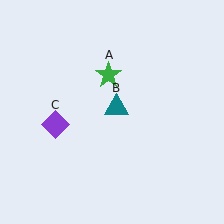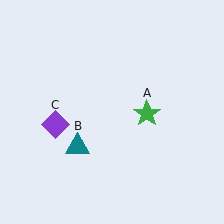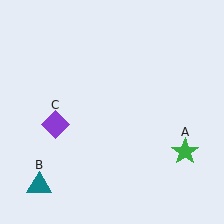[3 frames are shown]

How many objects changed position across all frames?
2 objects changed position: green star (object A), teal triangle (object B).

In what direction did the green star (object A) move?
The green star (object A) moved down and to the right.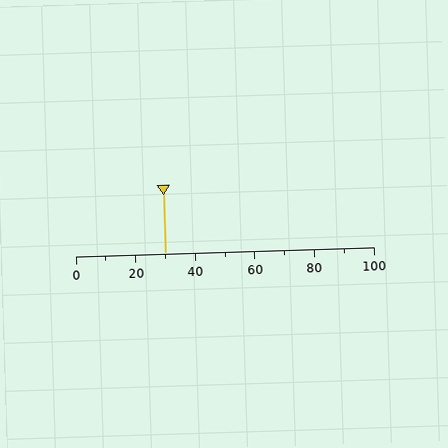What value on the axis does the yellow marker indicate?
The marker indicates approximately 30.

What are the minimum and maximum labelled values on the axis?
The axis runs from 0 to 100.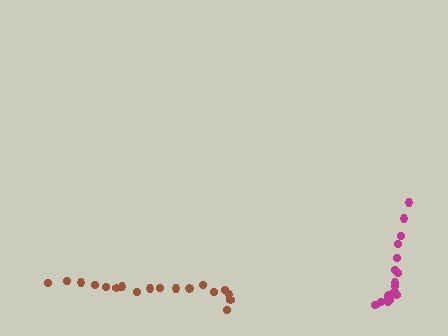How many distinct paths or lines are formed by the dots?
There are 2 distinct paths.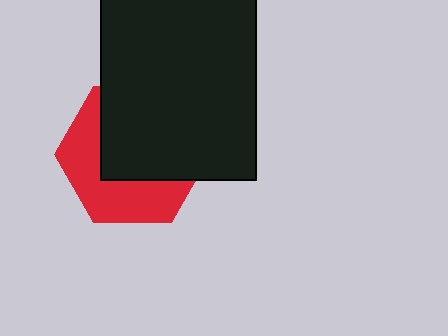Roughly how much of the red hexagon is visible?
A small part of it is visible (roughly 44%).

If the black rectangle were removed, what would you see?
You would see the complete red hexagon.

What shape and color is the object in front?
The object in front is a black rectangle.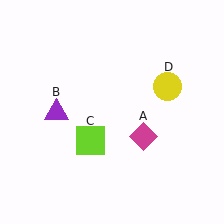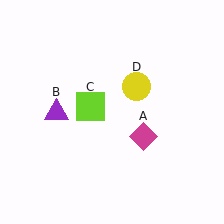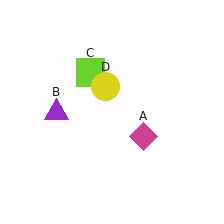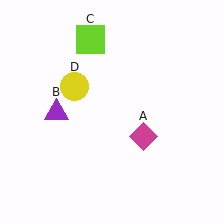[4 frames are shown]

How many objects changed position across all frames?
2 objects changed position: lime square (object C), yellow circle (object D).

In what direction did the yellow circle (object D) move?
The yellow circle (object D) moved left.